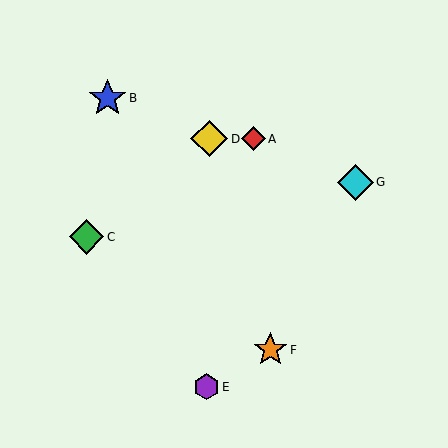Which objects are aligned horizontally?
Objects A, D are aligned horizontally.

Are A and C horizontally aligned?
No, A is at y≈139 and C is at y≈237.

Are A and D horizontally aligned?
Yes, both are at y≈139.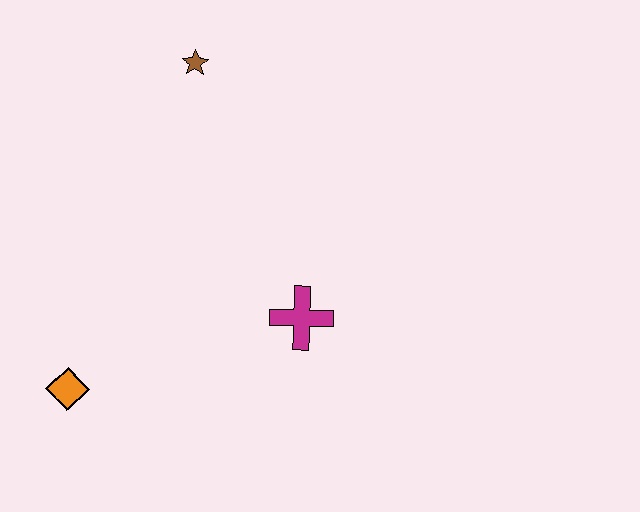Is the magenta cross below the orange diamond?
No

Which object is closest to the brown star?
The magenta cross is closest to the brown star.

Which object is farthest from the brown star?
The orange diamond is farthest from the brown star.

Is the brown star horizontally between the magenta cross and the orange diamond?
Yes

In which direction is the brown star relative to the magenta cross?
The brown star is above the magenta cross.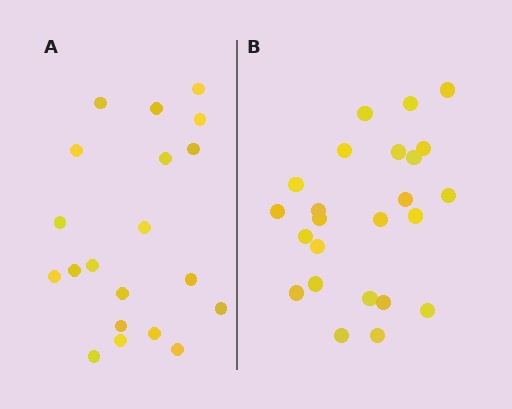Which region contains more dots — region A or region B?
Region B (the right region) has more dots.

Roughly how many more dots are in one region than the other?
Region B has about 4 more dots than region A.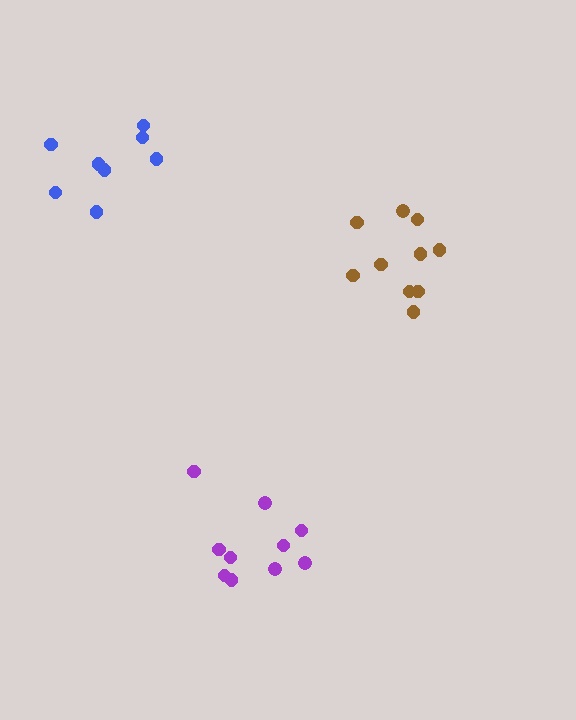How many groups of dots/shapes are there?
There are 3 groups.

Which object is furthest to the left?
The blue cluster is leftmost.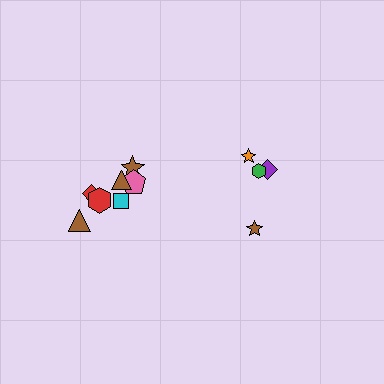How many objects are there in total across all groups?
There are 11 objects.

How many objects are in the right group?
There are 4 objects.